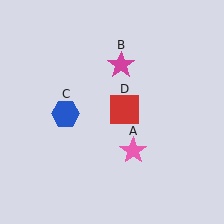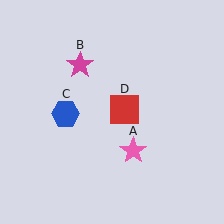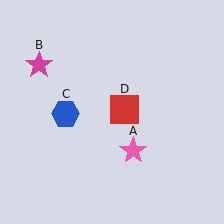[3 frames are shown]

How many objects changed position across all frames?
1 object changed position: magenta star (object B).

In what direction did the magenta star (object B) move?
The magenta star (object B) moved left.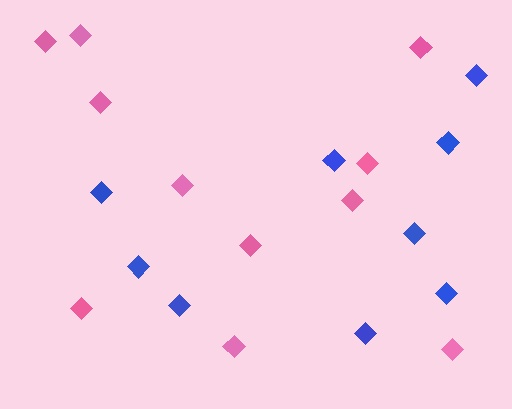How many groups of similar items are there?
There are 2 groups: one group of pink diamonds (11) and one group of blue diamonds (9).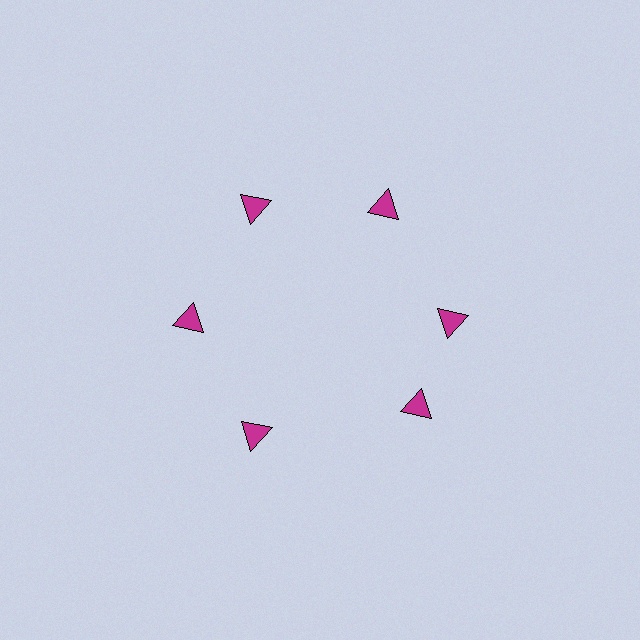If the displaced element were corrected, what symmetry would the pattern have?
It would have 6-fold rotational symmetry — the pattern would map onto itself every 60 degrees.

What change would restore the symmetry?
The symmetry would be restored by rotating it back into even spacing with its neighbors so that all 6 triangles sit at equal angles and equal distance from the center.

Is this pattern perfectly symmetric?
No. The 6 magenta triangles are arranged in a ring, but one element near the 5 o'clock position is rotated out of alignment along the ring, breaking the 6-fold rotational symmetry.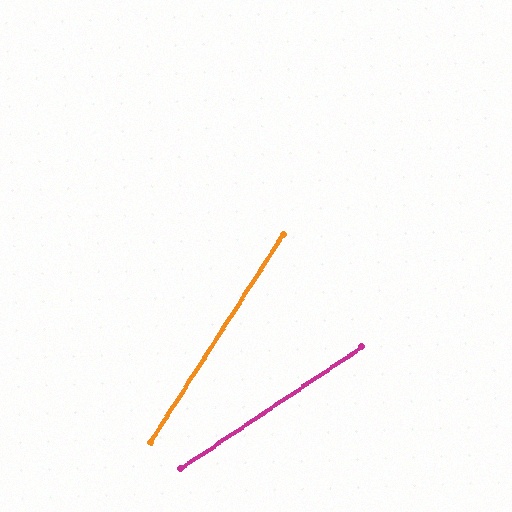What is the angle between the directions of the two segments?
Approximately 24 degrees.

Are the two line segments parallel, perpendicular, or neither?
Neither parallel nor perpendicular — they differ by about 24°.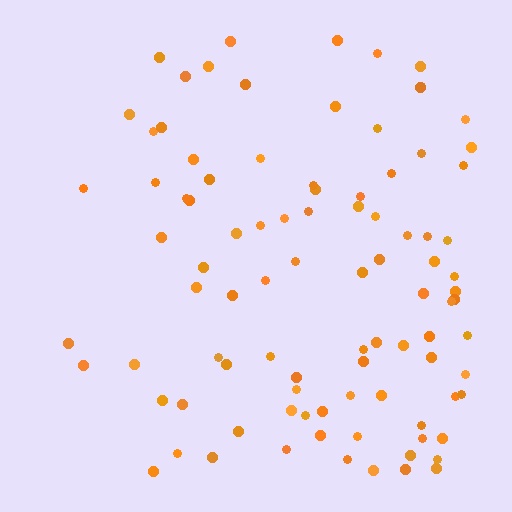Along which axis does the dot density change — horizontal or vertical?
Horizontal.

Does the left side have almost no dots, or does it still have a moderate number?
Still a moderate number, just noticeably fewer than the right.